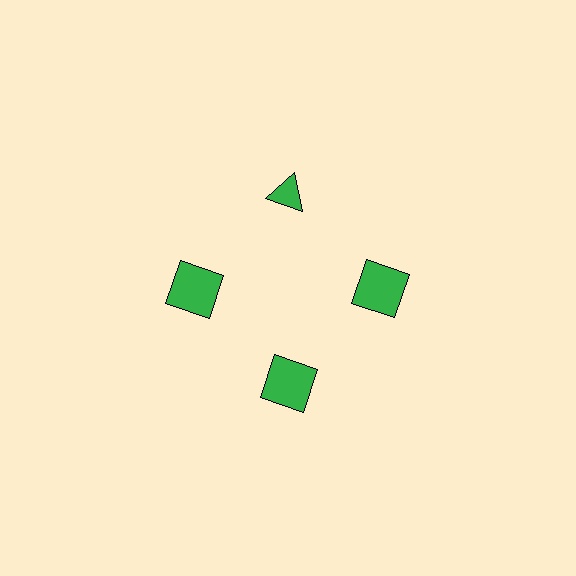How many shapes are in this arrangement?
There are 4 shapes arranged in a ring pattern.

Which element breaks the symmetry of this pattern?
The green triangle at roughly the 12 o'clock position breaks the symmetry. All other shapes are green squares.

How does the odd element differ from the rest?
It has a different shape: triangle instead of square.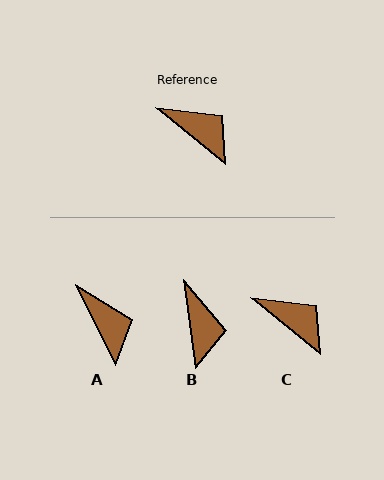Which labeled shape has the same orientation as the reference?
C.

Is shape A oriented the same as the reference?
No, it is off by about 24 degrees.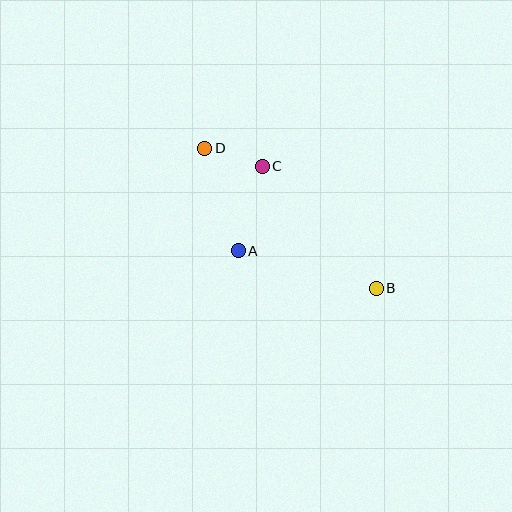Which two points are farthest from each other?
Points B and D are farthest from each other.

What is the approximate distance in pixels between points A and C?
The distance between A and C is approximately 88 pixels.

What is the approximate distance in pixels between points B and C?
The distance between B and C is approximately 167 pixels.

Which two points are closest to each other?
Points C and D are closest to each other.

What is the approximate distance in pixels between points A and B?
The distance between A and B is approximately 143 pixels.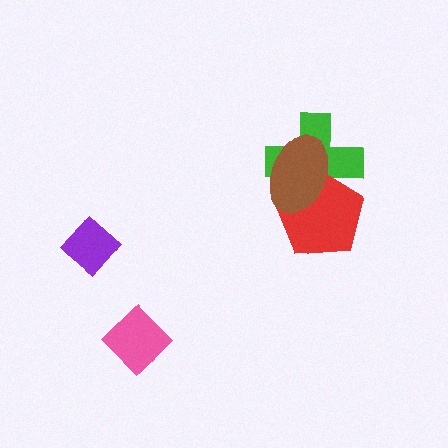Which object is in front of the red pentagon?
The brown ellipse is in front of the red pentagon.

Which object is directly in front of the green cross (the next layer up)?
The red pentagon is directly in front of the green cross.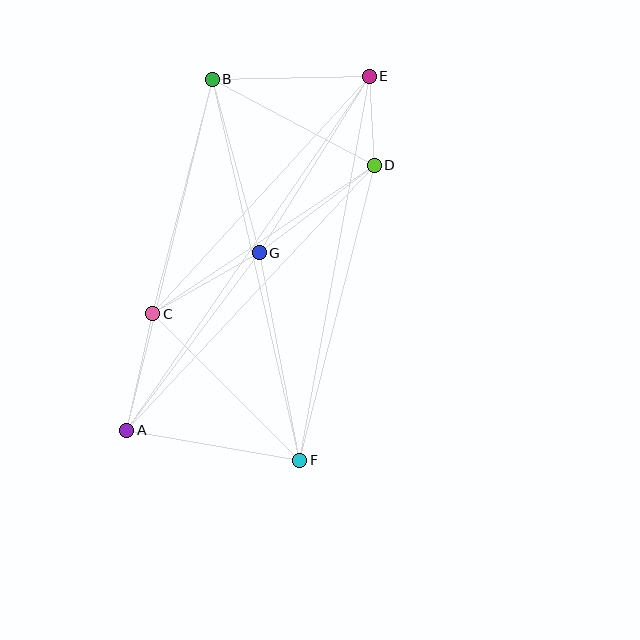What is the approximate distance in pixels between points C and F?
The distance between C and F is approximately 207 pixels.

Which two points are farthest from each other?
Points A and E are farthest from each other.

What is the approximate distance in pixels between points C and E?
The distance between C and E is approximately 321 pixels.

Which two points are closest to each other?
Points D and E are closest to each other.